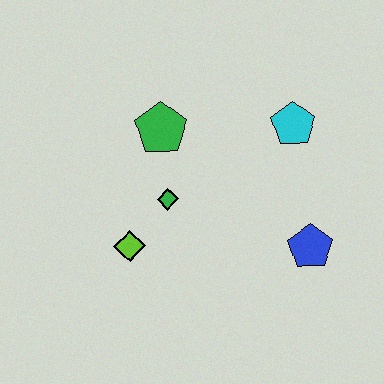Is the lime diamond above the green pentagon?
No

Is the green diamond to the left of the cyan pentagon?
Yes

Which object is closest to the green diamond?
The lime diamond is closest to the green diamond.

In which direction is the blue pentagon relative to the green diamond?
The blue pentagon is to the right of the green diamond.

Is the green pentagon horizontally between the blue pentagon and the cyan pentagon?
No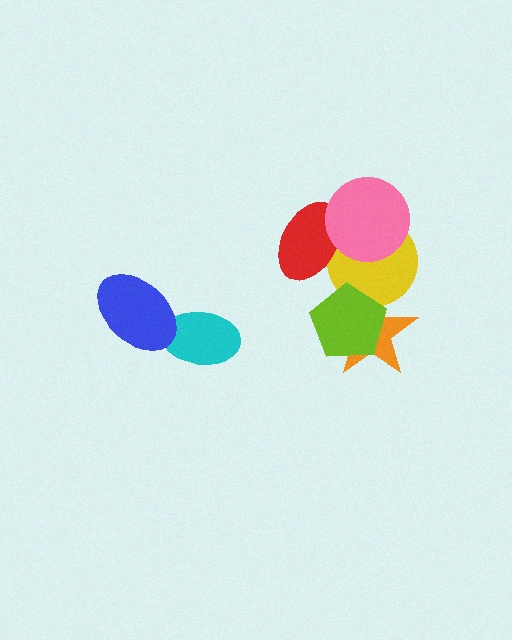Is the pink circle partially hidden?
No, no other shape covers it.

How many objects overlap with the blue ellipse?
1 object overlaps with the blue ellipse.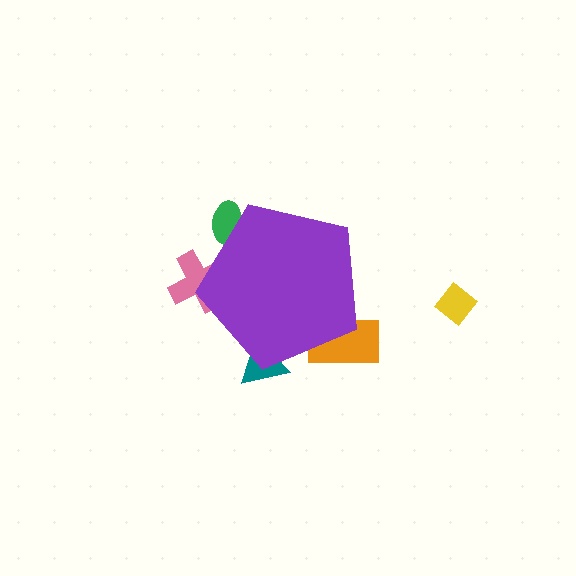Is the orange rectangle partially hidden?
Yes, the orange rectangle is partially hidden behind the purple pentagon.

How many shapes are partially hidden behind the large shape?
4 shapes are partially hidden.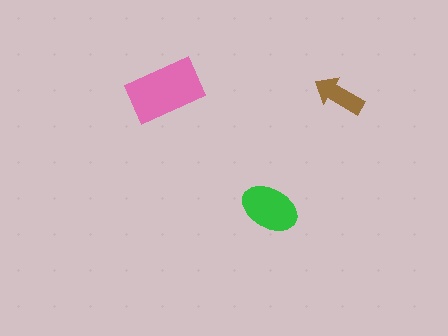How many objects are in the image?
There are 3 objects in the image.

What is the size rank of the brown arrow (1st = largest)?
3rd.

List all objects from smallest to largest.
The brown arrow, the green ellipse, the pink rectangle.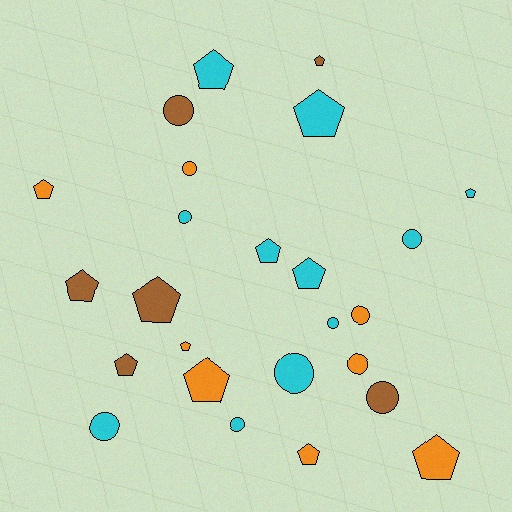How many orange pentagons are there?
There are 5 orange pentagons.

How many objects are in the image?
There are 25 objects.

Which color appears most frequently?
Cyan, with 11 objects.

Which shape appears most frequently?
Pentagon, with 14 objects.